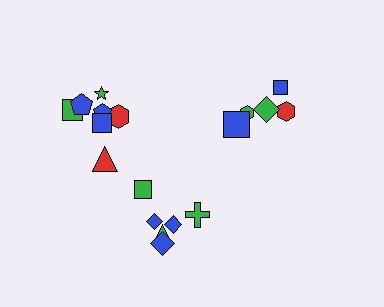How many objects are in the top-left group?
There are 7 objects.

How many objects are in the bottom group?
There are 6 objects.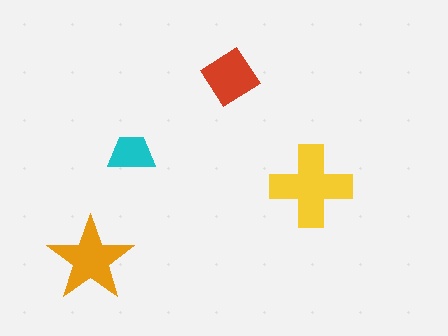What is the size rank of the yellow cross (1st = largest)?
1st.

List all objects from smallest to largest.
The cyan trapezoid, the red diamond, the orange star, the yellow cross.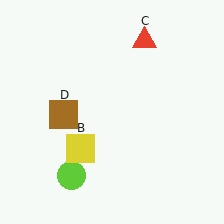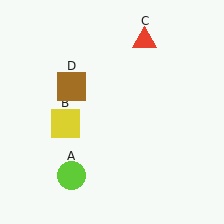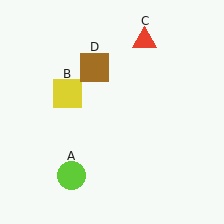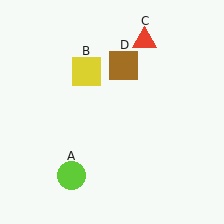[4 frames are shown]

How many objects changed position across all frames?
2 objects changed position: yellow square (object B), brown square (object D).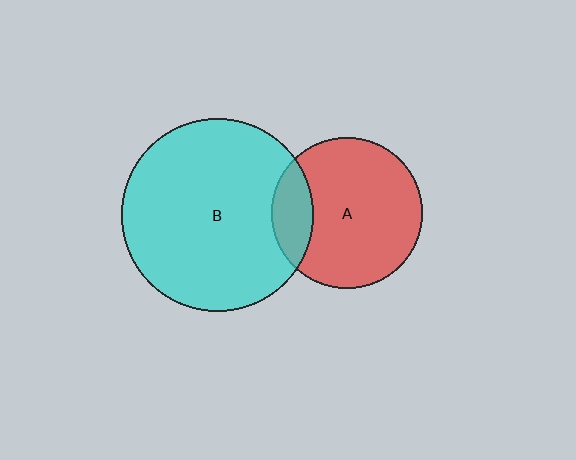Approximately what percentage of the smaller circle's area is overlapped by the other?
Approximately 20%.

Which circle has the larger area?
Circle B (cyan).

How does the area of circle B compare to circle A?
Approximately 1.6 times.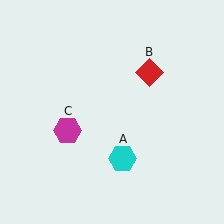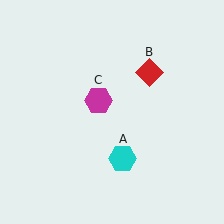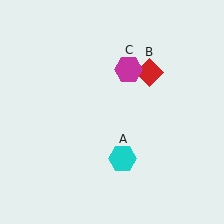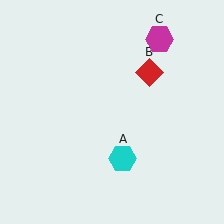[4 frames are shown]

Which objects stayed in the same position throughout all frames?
Cyan hexagon (object A) and red diamond (object B) remained stationary.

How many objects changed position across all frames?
1 object changed position: magenta hexagon (object C).